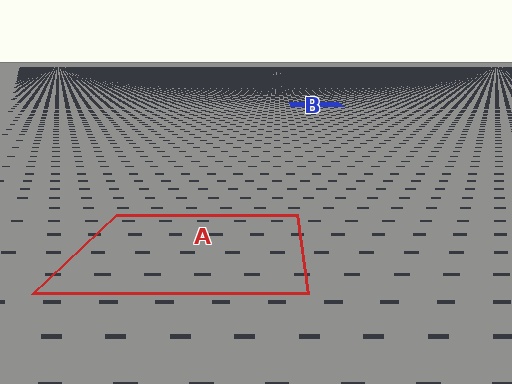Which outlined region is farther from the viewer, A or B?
Region B is farther from the viewer — the texture elements inside it appear smaller and more densely packed.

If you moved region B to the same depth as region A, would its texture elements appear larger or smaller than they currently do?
They would appear larger. At a closer depth, the same texture elements are projected at a bigger on-screen size.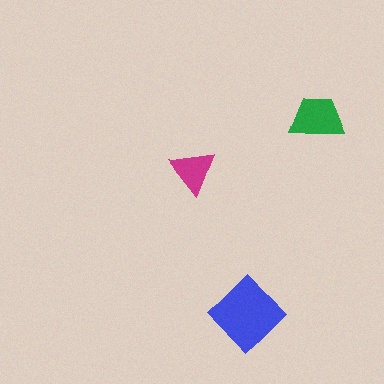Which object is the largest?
The blue diamond.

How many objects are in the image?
There are 3 objects in the image.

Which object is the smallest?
The magenta triangle.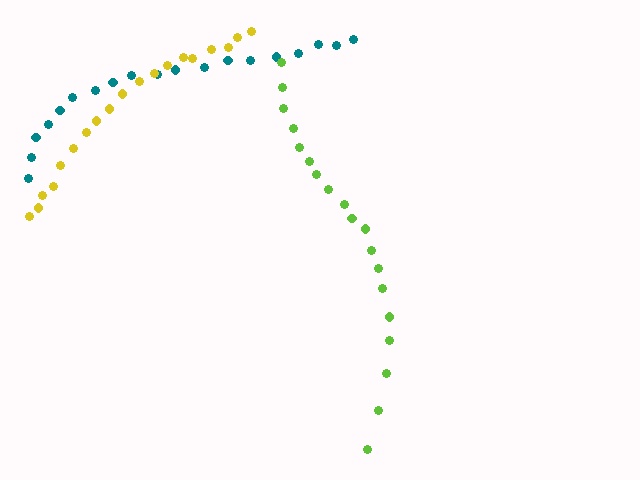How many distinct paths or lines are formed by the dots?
There are 3 distinct paths.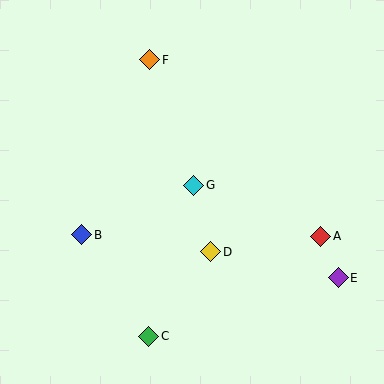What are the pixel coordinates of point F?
Point F is at (150, 60).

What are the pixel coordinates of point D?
Point D is at (211, 252).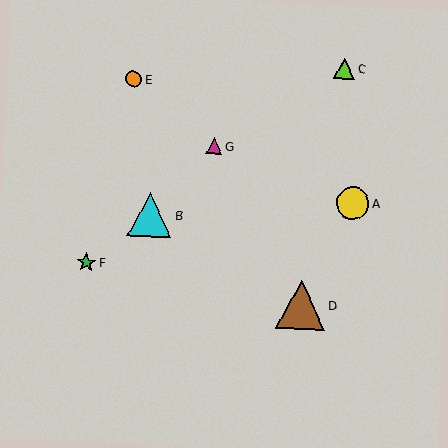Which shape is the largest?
The brown triangle (labeled D) is the largest.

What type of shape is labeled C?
Shape C is a lime triangle.